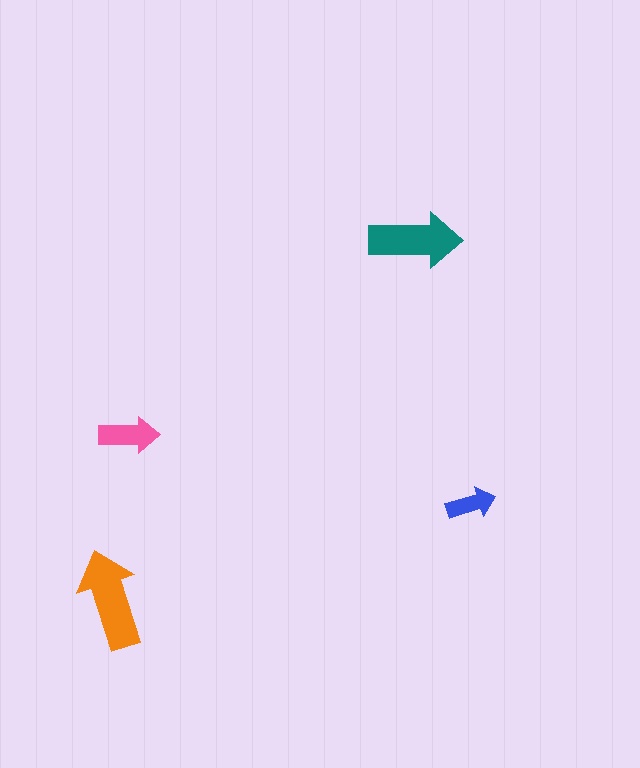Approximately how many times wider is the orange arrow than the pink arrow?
About 1.5 times wider.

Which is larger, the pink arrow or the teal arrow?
The teal one.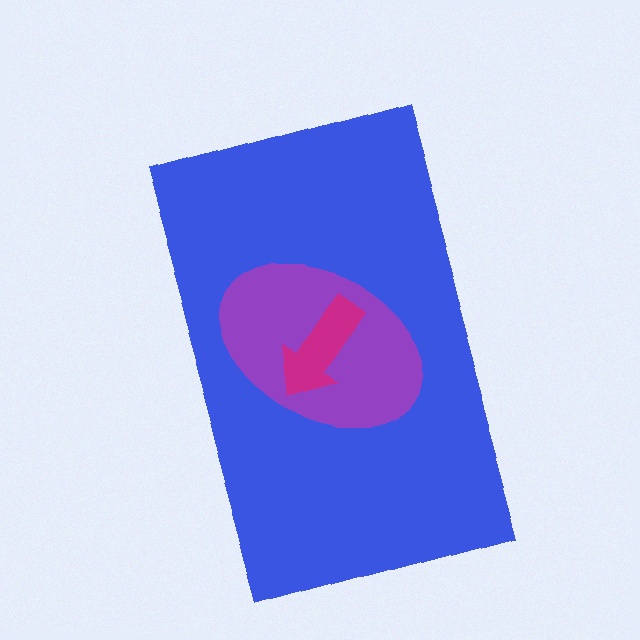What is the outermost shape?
The blue rectangle.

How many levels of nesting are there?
3.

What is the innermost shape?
The magenta arrow.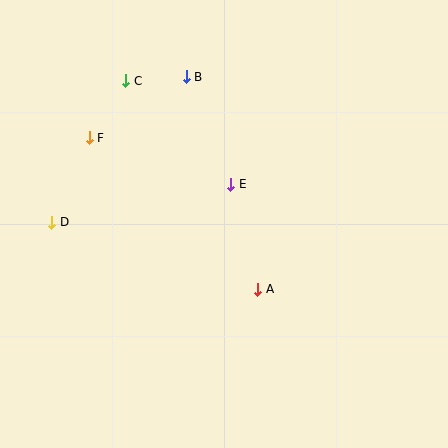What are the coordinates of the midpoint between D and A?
The midpoint between D and A is at (155, 256).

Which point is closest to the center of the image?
Point E at (231, 184) is closest to the center.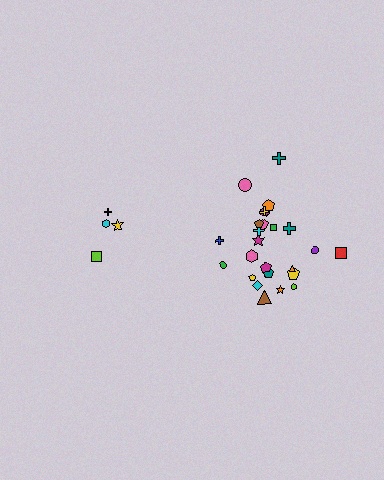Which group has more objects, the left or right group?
The right group.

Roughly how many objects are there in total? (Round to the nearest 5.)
Roughly 30 objects in total.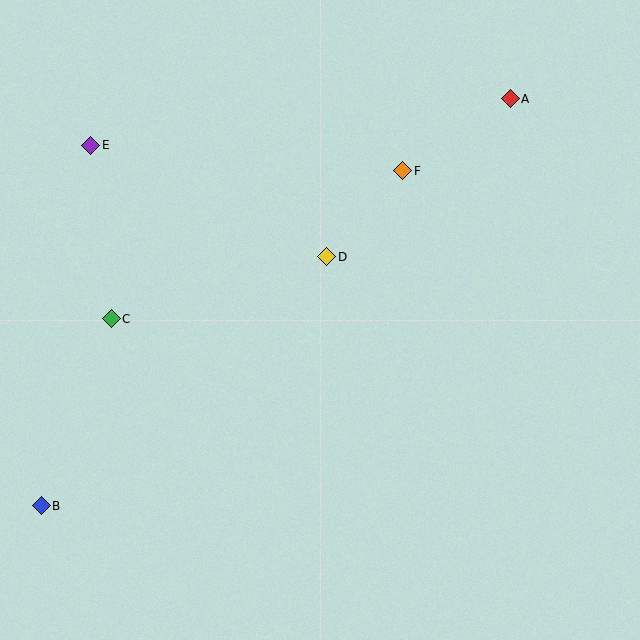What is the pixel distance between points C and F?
The distance between C and F is 327 pixels.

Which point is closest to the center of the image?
Point D at (327, 257) is closest to the center.